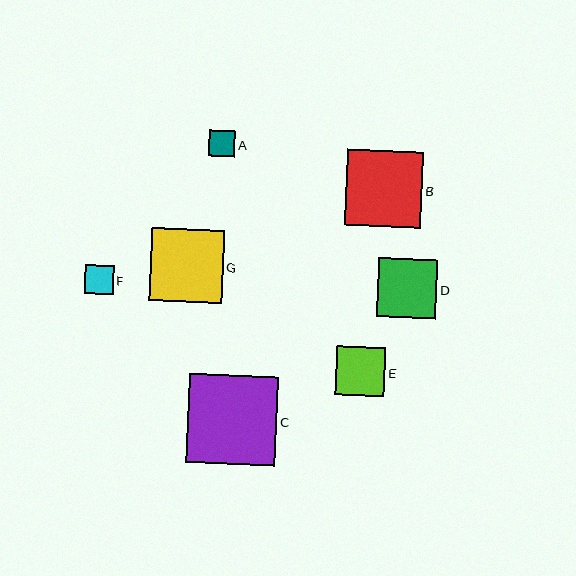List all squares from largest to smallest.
From largest to smallest: C, B, G, D, E, F, A.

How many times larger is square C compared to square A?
Square C is approximately 3.4 times the size of square A.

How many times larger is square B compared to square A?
Square B is approximately 2.9 times the size of square A.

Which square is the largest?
Square C is the largest with a size of approximately 90 pixels.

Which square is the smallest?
Square A is the smallest with a size of approximately 26 pixels.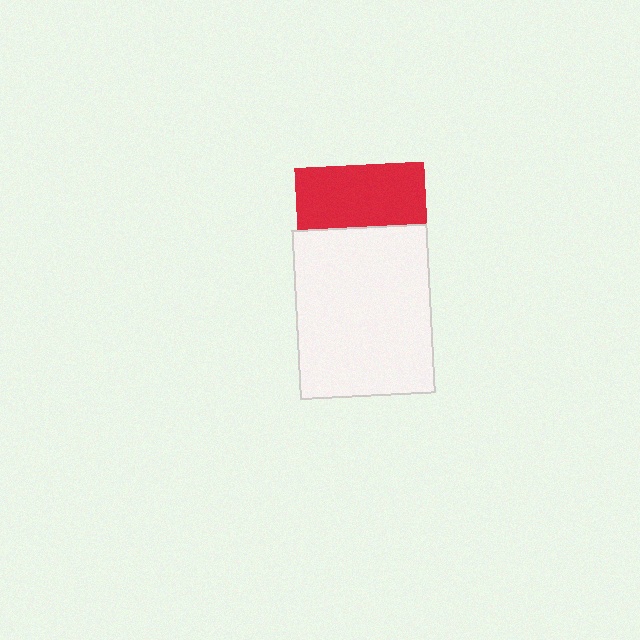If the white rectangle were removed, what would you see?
You would see the complete red square.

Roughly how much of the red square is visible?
About half of it is visible (roughly 48%).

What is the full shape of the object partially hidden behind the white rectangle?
The partially hidden object is a red square.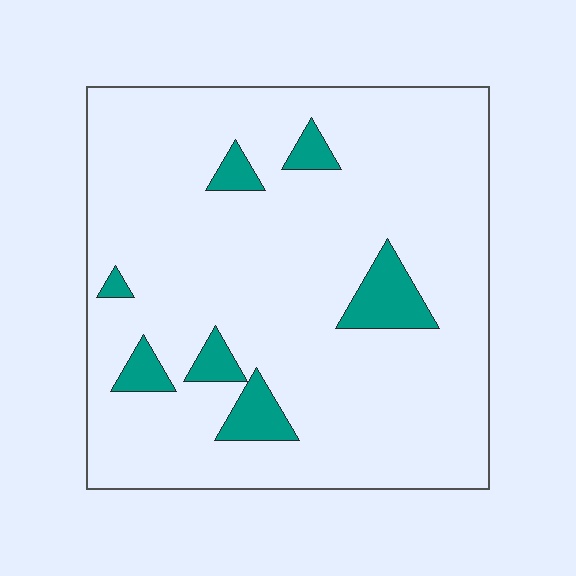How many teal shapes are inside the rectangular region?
7.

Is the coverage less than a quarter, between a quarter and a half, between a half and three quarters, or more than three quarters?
Less than a quarter.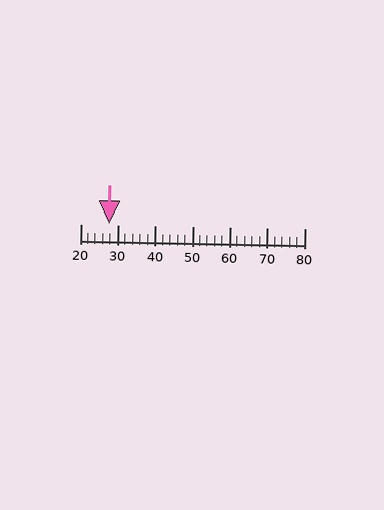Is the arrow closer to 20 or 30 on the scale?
The arrow is closer to 30.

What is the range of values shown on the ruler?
The ruler shows values from 20 to 80.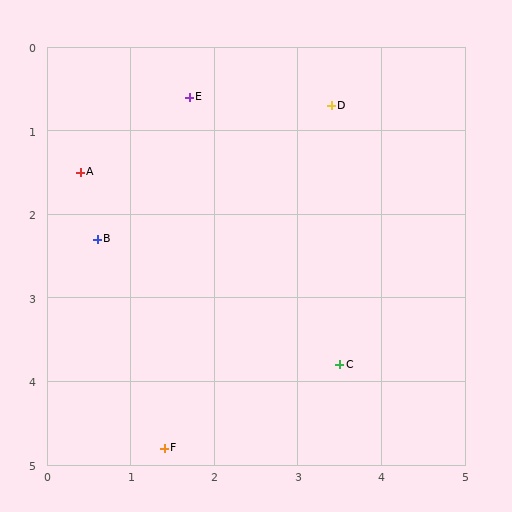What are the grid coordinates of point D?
Point D is at approximately (3.4, 0.7).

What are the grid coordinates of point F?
Point F is at approximately (1.4, 4.8).